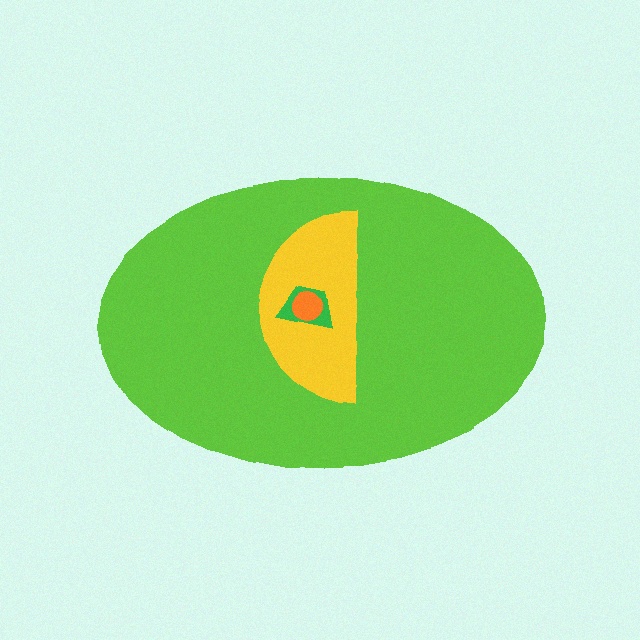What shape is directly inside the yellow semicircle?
The green trapezoid.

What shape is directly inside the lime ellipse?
The yellow semicircle.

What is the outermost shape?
The lime ellipse.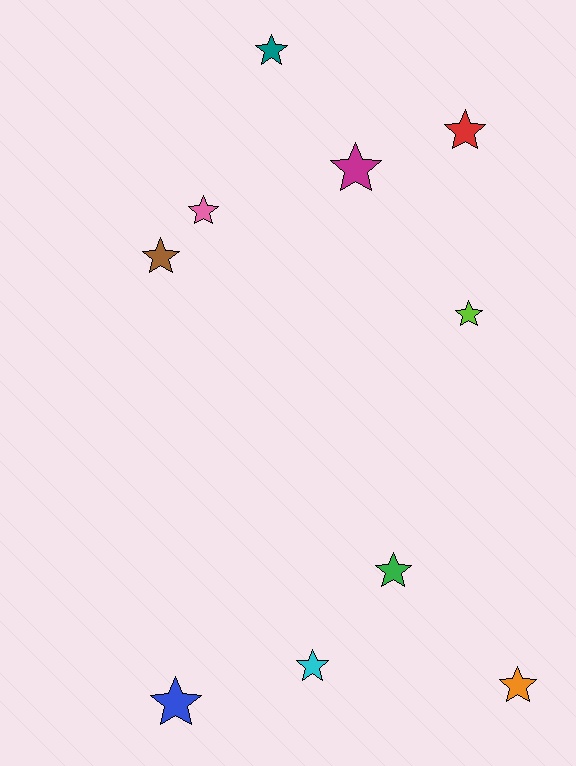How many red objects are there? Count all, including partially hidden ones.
There is 1 red object.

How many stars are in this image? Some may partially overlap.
There are 10 stars.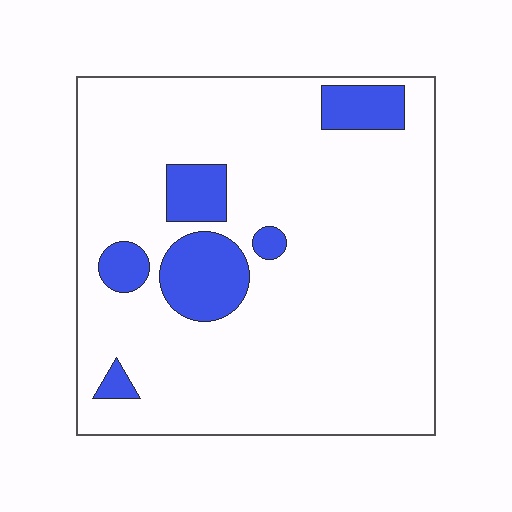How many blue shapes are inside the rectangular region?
6.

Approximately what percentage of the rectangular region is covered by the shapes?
Approximately 15%.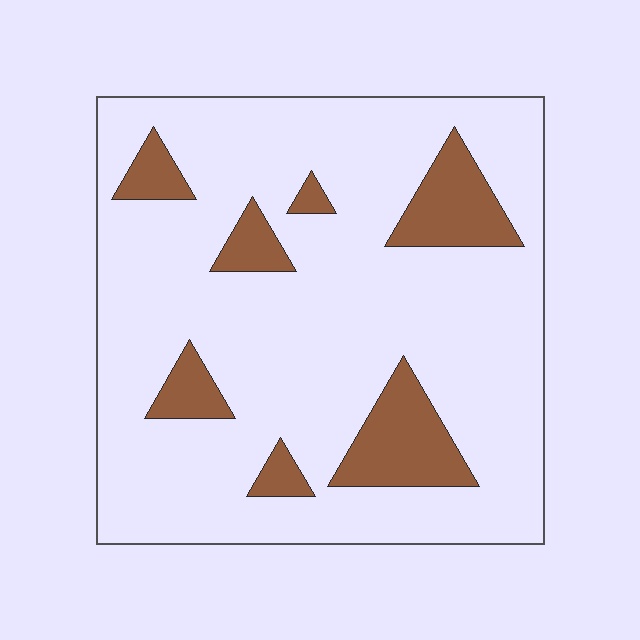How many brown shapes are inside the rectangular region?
7.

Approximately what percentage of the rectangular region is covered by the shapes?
Approximately 15%.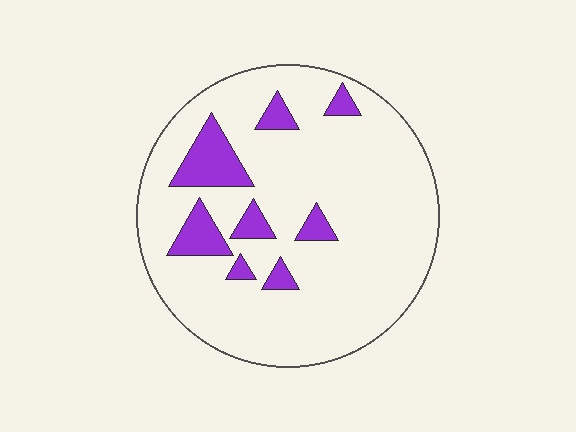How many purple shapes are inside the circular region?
8.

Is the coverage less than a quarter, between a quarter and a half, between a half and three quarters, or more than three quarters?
Less than a quarter.